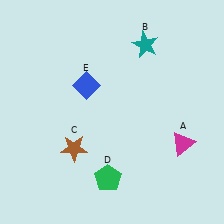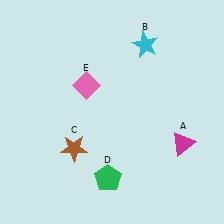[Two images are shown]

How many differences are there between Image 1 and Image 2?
There are 2 differences between the two images.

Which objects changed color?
B changed from teal to cyan. E changed from blue to pink.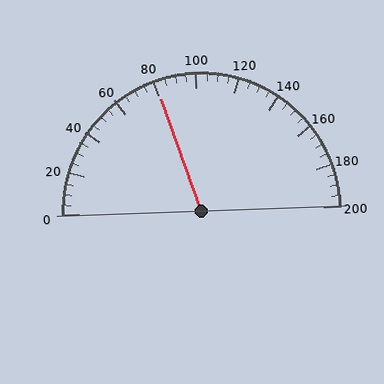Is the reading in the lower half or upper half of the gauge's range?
The reading is in the lower half of the range (0 to 200).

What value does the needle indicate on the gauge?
The needle indicates approximately 80.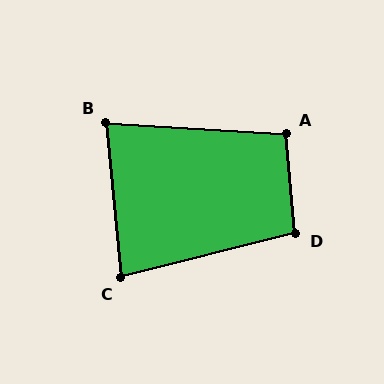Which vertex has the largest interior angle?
D, at approximately 99 degrees.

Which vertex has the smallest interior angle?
B, at approximately 81 degrees.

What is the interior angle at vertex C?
Approximately 82 degrees (acute).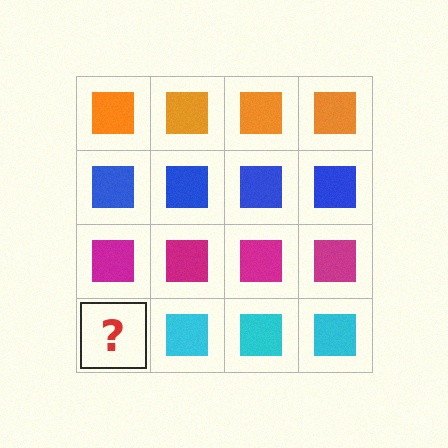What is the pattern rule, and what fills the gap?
The rule is that each row has a consistent color. The gap should be filled with a cyan square.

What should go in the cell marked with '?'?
The missing cell should contain a cyan square.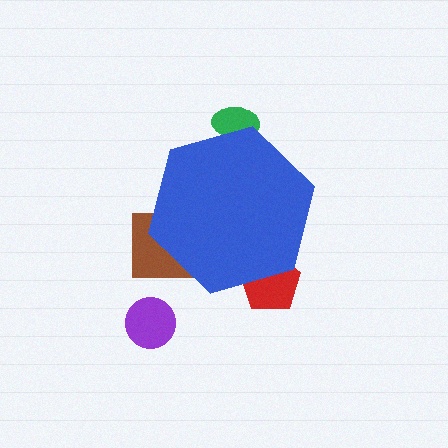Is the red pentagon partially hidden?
Yes, the red pentagon is partially hidden behind the blue hexagon.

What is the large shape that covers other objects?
A blue hexagon.